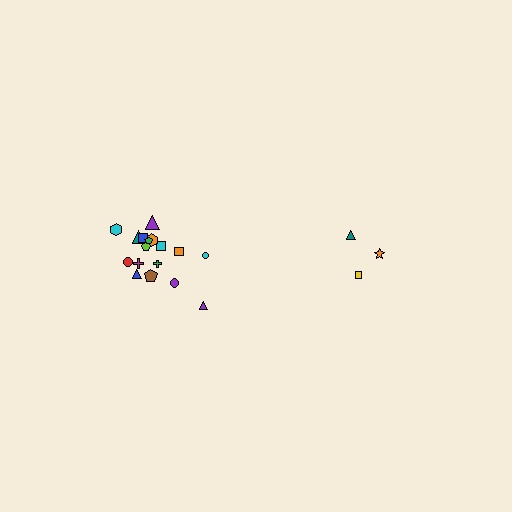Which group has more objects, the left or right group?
The left group.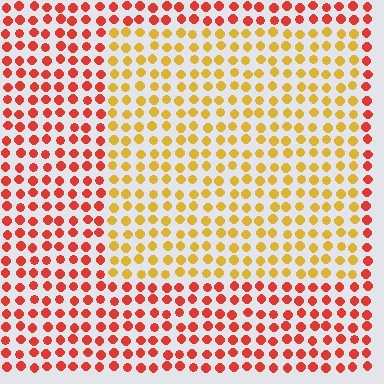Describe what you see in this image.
The image is filled with small red elements in a uniform arrangement. A rectangle-shaped region is visible where the elements are tinted to a slightly different hue, forming a subtle color boundary.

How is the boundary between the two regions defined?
The boundary is defined purely by a slight shift in hue (about 43 degrees). Spacing, size, and orientation are identical on both sides.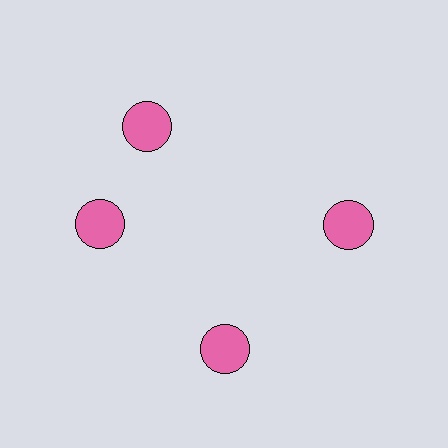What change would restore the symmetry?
The symmetry would be restored by rotating it back into even spacing with its neighbors so that all 4 circles sit at equal angles and equal distance from the center.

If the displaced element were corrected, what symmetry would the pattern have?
It would have 4-fold rotational symmetry — the pattern would map onto itself every 90 degrees.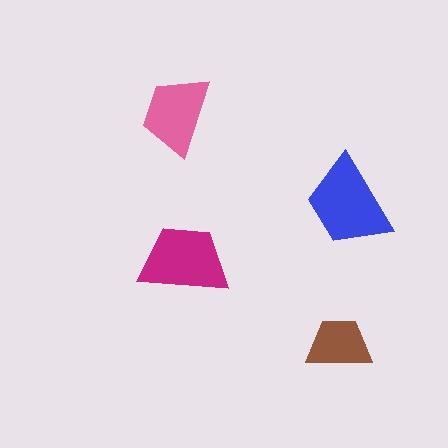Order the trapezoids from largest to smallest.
the blue one, the magenta one, the pink one, the brown one.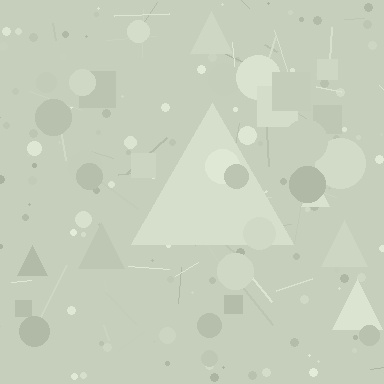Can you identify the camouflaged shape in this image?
The camouflaged shape is a triangle.